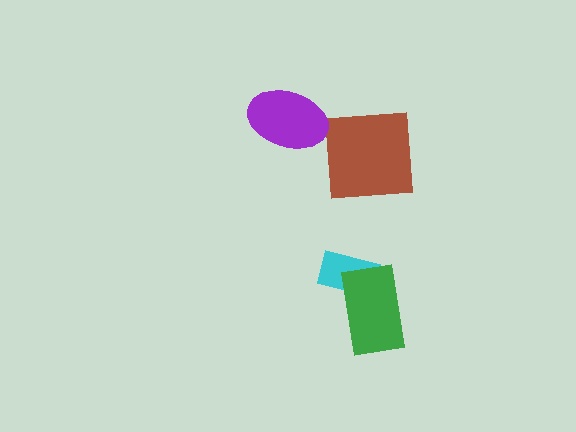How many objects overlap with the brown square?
0 objects overlap with the brown square.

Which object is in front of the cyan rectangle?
The green rectangle is in front of the cyan rectangle.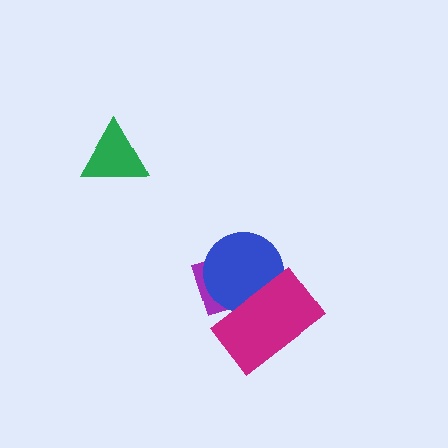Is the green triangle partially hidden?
No, no other shape covers it.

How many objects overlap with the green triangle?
0 objects overlap with the green triangle.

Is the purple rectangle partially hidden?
Yes, it is partially covered by another shape.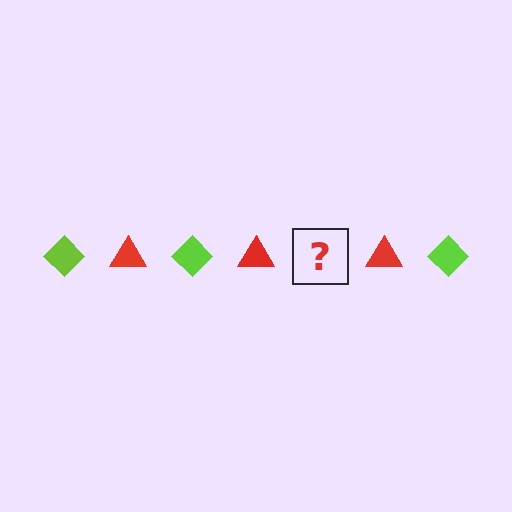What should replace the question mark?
The question mark should be replaced with a lime diamond.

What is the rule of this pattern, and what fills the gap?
The rule is that the pattern alternates between lime diamond and red triangle. The gap should be filled with a lime diamond.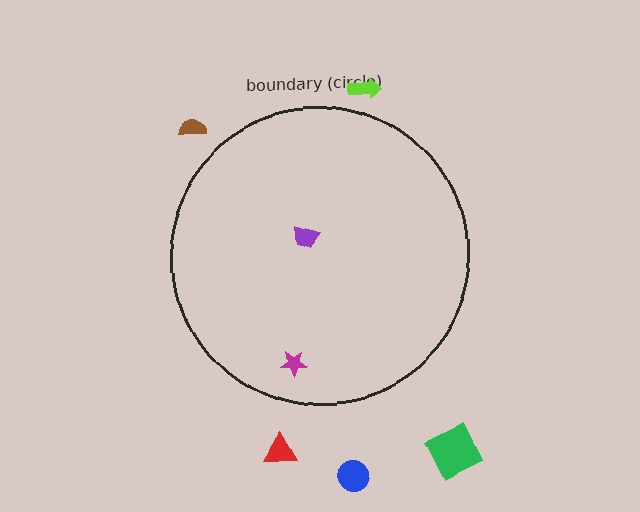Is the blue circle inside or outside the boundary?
Outside.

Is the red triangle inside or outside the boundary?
Outside.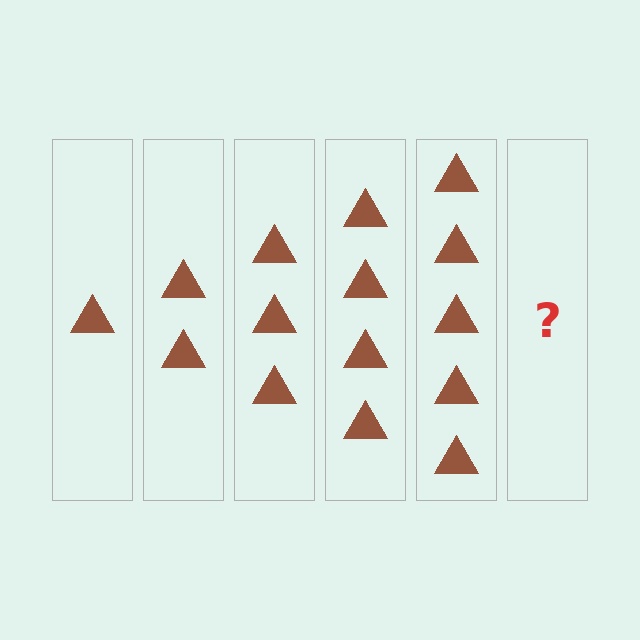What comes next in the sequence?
The next element should be 6 triangles.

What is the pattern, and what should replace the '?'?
The pattern is that each step adds one more triangle. The '?' should be 6 triangles.